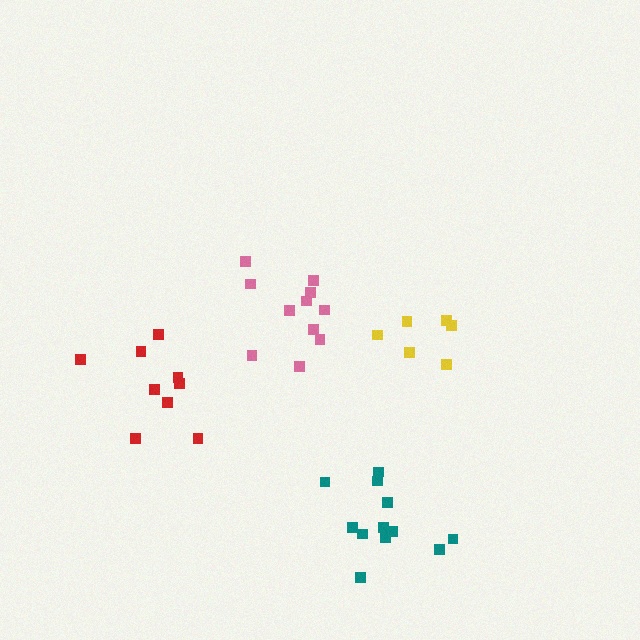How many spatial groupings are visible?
There are 4 spatial groupings.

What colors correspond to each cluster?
The clusters are colored: pink, red, teal, yellow.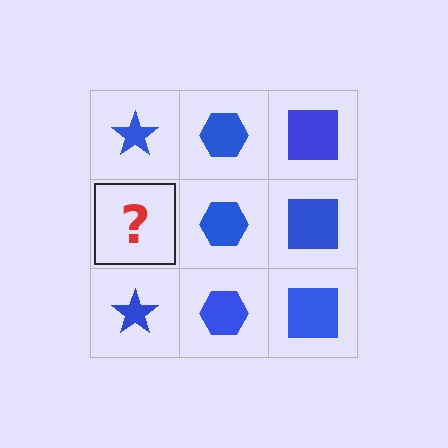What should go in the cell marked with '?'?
The missing cell should contain a blue star.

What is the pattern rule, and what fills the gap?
The rule is that each column has a consistent shape. The gap should be filled with a blue star.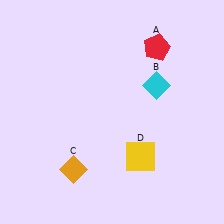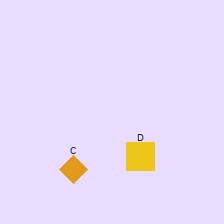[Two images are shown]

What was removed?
The red pentagon (A), the cyan diamond (B) were removed in Image 2.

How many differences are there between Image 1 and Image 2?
There are 2 differences between the two images.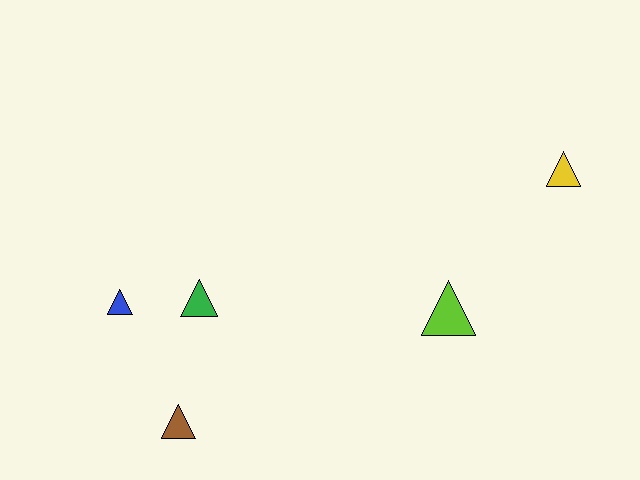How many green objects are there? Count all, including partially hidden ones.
There is 1 green object.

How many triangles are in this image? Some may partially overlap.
There are 5 triangles.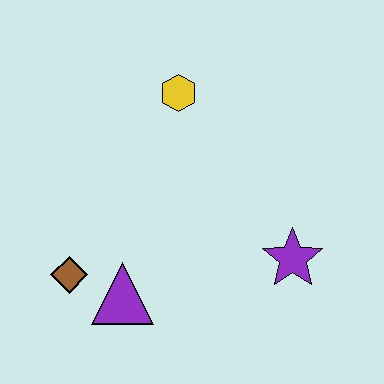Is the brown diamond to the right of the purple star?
No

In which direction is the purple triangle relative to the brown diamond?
The purple triangle is to the right of the brown diamond.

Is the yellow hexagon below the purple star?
No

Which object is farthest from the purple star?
The brown diamond is farthest from the purple star.